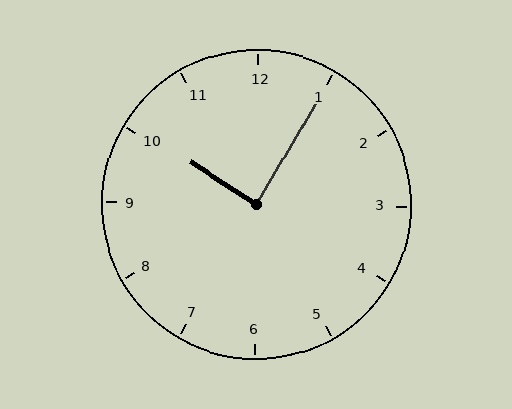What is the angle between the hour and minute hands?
Approximately 88 degrees.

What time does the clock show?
10:05.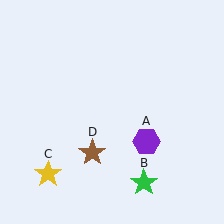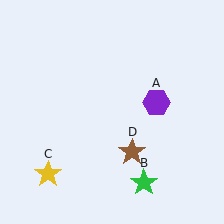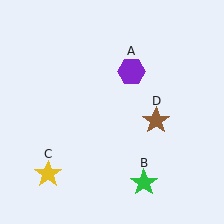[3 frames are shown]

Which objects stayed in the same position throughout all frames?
Green star (object B) and yellow star (object C) remained stationary.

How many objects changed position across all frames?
2 objects changed position: purple hexagon (object A), brown star (object D).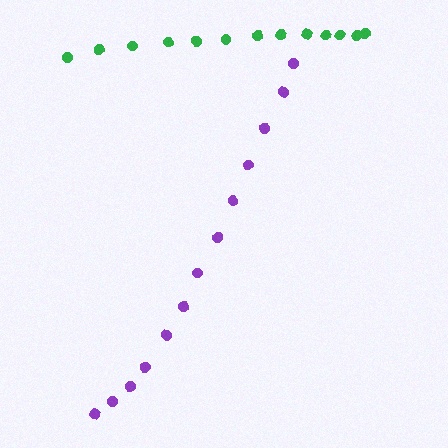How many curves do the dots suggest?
There are 2 distinct paths.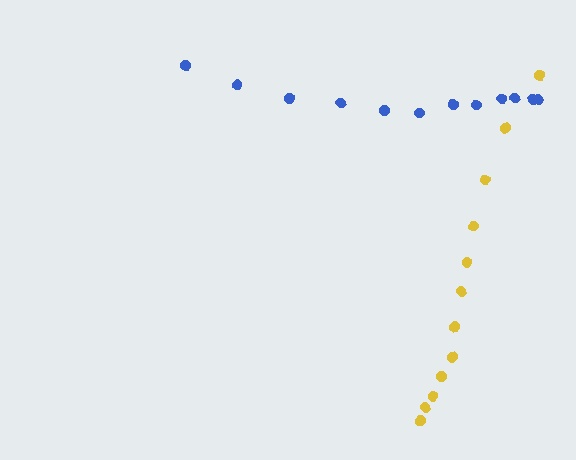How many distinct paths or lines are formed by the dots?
There are 2 distinct paths.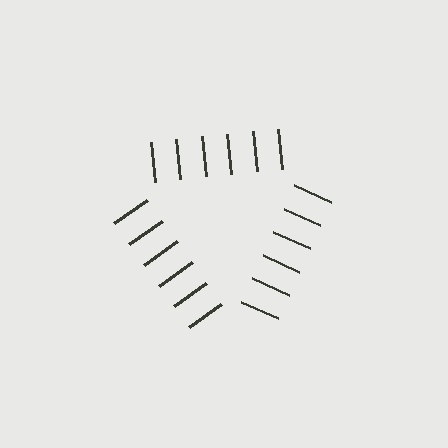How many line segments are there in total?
18 — 6 along each of the 3 edges.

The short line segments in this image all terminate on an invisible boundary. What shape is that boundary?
An illusory triangle — the line segments terminate on its edges but no continuous stroke is drawn.